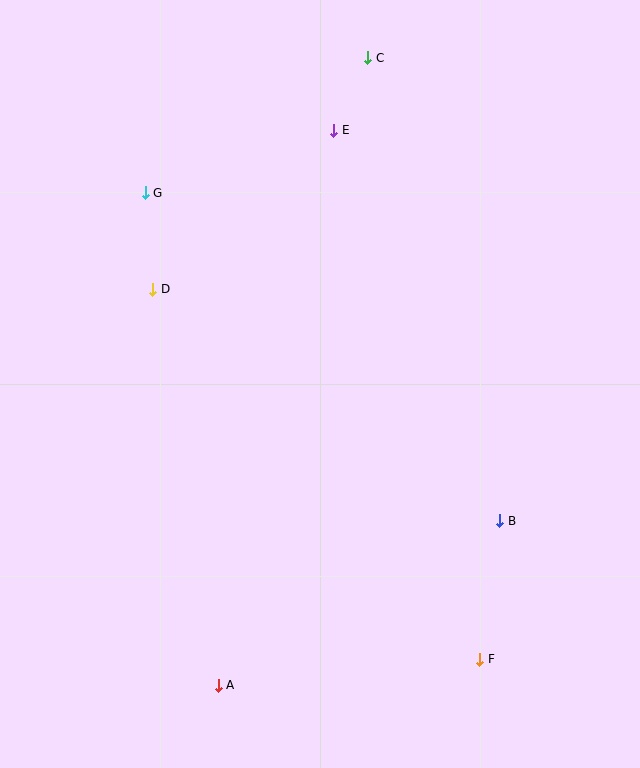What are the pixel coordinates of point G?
Point G is at (145, 193).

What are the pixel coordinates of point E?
Point E is at (334, 130).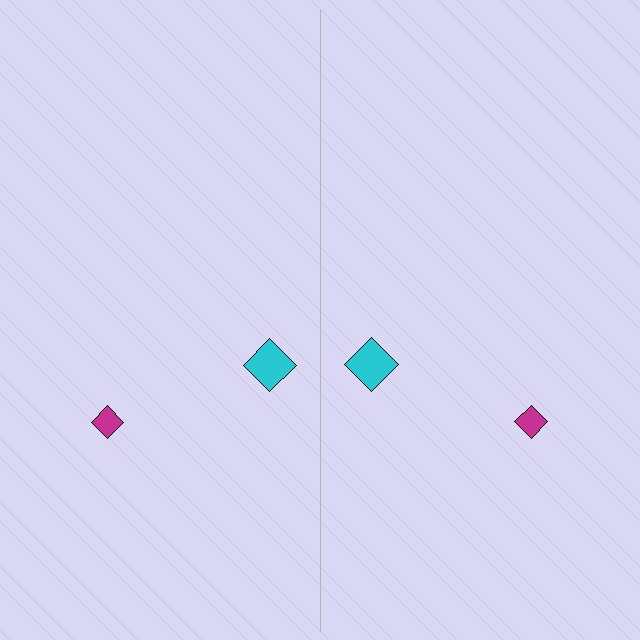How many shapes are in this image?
There are 4 shapes in this image.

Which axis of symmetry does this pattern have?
The pattern has a vertical axis of symmetry running through the center of the image.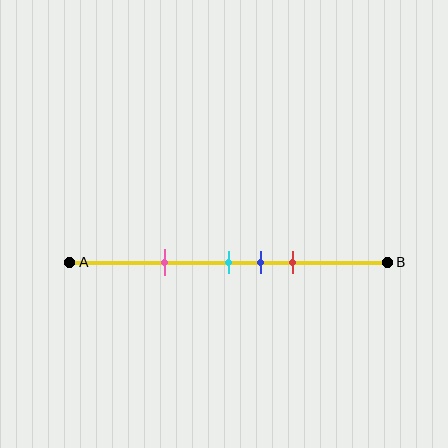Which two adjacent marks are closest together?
The cyan and blue marks are the closest adjacent pair.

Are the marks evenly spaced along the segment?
No, the marks are not evenly spaced.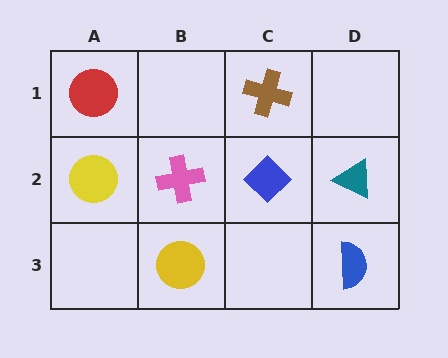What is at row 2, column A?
A yellow circle.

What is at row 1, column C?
A brown cross.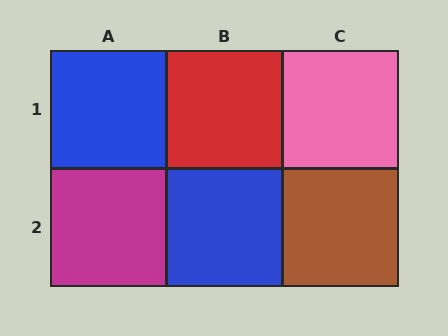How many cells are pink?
1 cell is pink.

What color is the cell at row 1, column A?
Blue.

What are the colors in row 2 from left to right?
Magenta, blue, brown.